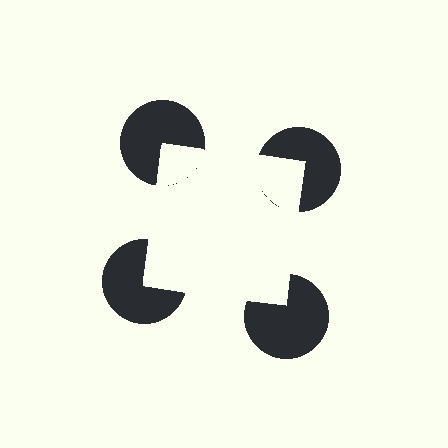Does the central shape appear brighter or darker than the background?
It typically appears slightly brighter than the background, even though no actual brightness change is drawn.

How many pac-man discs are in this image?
There are 4 — one at each vertex of the illusory square.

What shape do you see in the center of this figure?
An illusory square — its edges are inferred from the aligned wedge cuts in the pac-man discs, not physically drawn.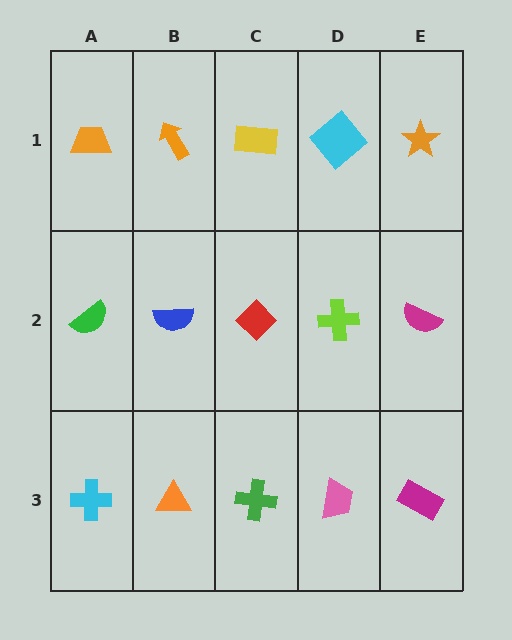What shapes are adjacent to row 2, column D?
A cyan diamond (row 1, column D), a pink trapezoid (row 3, column D), a red diamond (row 2, column C), a magenta semicircle (row 2, column E).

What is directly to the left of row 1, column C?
An orange arrow.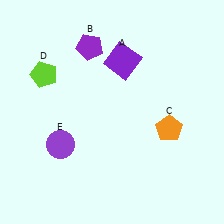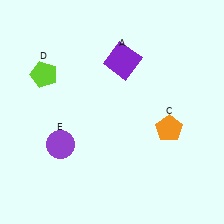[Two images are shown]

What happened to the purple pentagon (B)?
The purple pentagon (B) was removed in Image 2. It was in the top-left area of Image 1.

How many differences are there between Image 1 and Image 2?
There is 1 difference between the two images.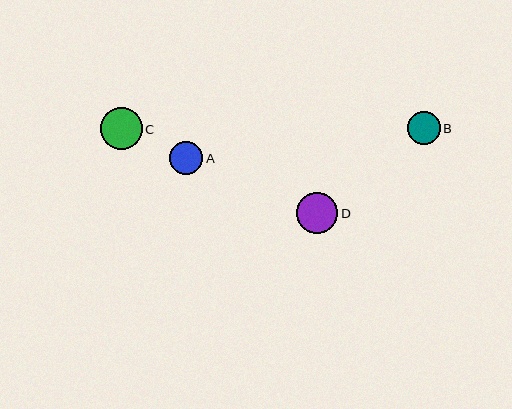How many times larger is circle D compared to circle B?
Circle D is approximately 1.3 times the size of circle B.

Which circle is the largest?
Circle C is the largest with a size of approximately 42 pixels.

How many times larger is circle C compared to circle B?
Circle C is approximately 1.3 times the size of circle B.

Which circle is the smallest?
Circle B is the smallest with a size of approximately 33 pixels.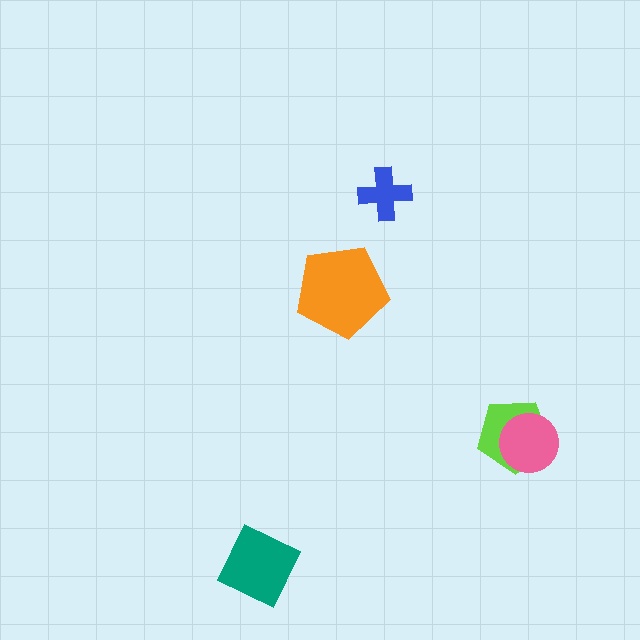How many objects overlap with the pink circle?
1 object overlaps with the pink circle.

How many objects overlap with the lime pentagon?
1 object overlaps with the lime pentagon.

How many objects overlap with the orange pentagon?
0 objects overlap with the orange pentagon.